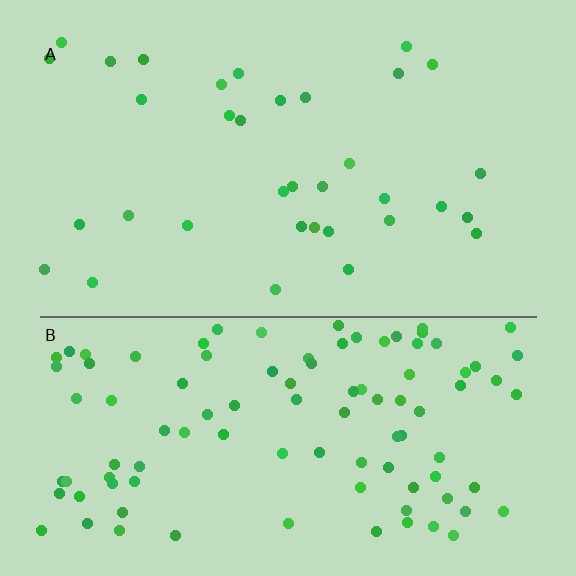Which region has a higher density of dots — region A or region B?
B (the bottom).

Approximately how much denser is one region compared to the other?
Approximately 3.0× — region B over region A.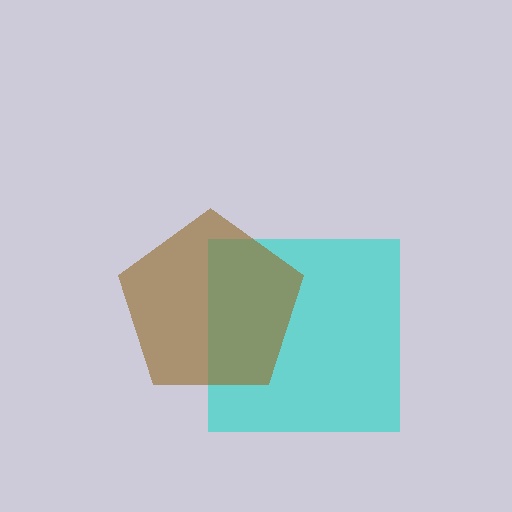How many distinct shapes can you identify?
There are 2 distinct shapes: a cyan square, a brown pentagon.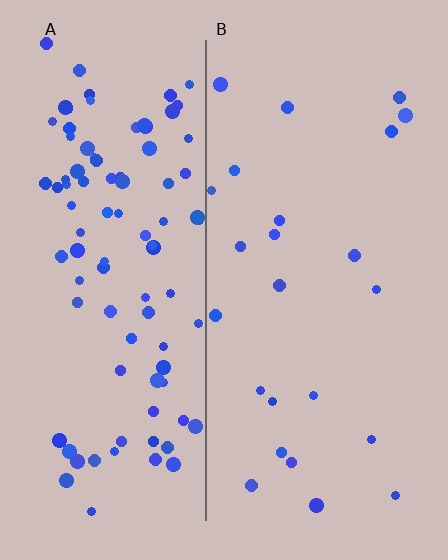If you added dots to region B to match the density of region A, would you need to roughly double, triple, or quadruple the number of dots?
Approximately quadruple.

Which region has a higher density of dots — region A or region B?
A (the left).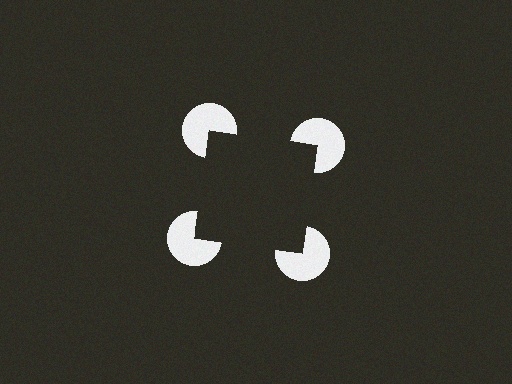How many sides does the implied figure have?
4 sides.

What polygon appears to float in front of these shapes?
An illusory square — its edges are inferred from the aligned wedge cuts in the pac-man discs, not physically drawn.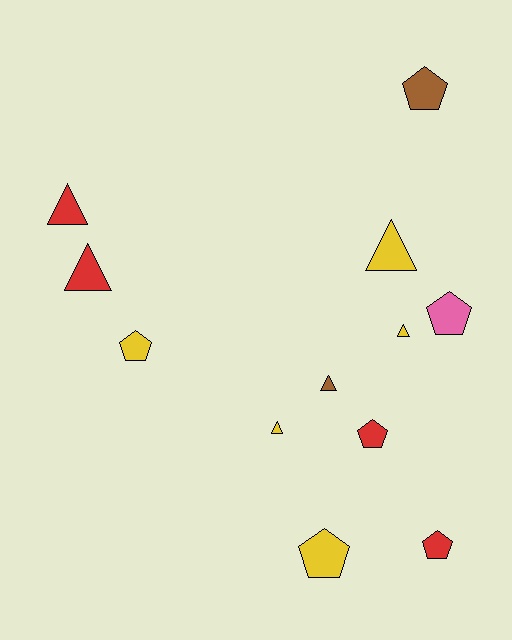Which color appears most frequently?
Yellow, with 5 objects.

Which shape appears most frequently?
Triangle, with 6 objects.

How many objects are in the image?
There are 12 objects.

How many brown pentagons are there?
There is 1 brown pentagon.